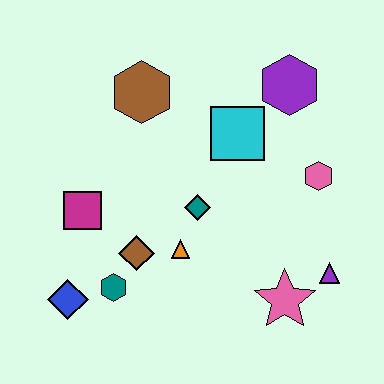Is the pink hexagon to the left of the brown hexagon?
No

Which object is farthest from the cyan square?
The blue diamond is farthest from the cyan square.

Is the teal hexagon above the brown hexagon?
No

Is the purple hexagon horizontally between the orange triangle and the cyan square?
No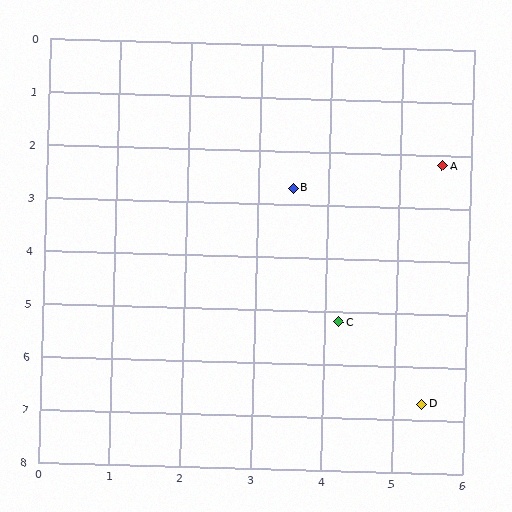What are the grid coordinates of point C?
Point C is at approximately (4.2, 5.2).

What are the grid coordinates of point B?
Point B is at approximately (3.5, 2.7).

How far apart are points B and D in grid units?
Points B and D are about 4.4 grid units apart.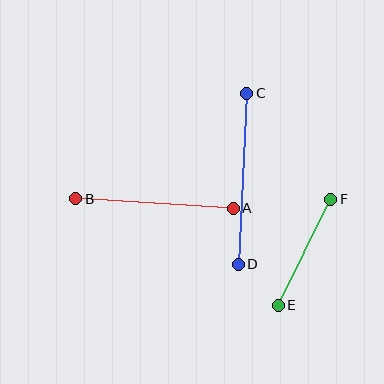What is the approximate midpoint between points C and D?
The midpoint is at approximately (243, 179) pixels.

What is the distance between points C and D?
The distance is approximately 171 pixels.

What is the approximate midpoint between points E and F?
The midpoint is at approximately (305, 252) pixels.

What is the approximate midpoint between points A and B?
The midpoint is at approximately (154, 203) pixels.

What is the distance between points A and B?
The distance is approximately 158 pixels.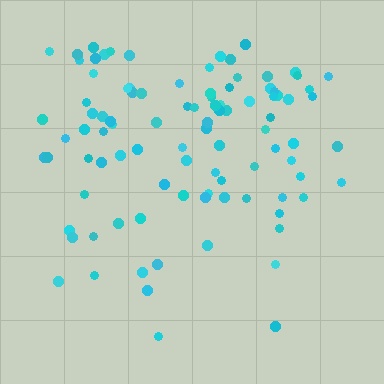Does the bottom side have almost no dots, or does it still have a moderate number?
Still a moderate number, just noticeably fewer than the top.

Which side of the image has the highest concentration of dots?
The top.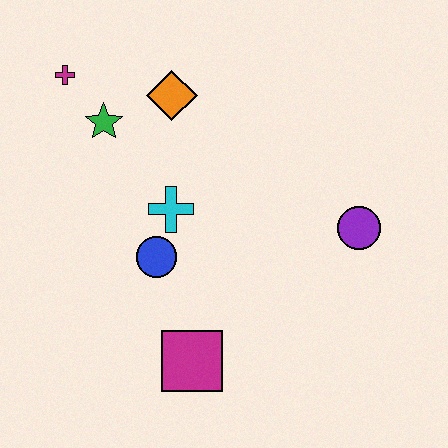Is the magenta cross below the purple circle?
No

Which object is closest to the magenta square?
The blue circle is closest to the magenta square.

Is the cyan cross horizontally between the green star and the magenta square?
Yes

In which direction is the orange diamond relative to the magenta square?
The orange diamond is above the magenta square.